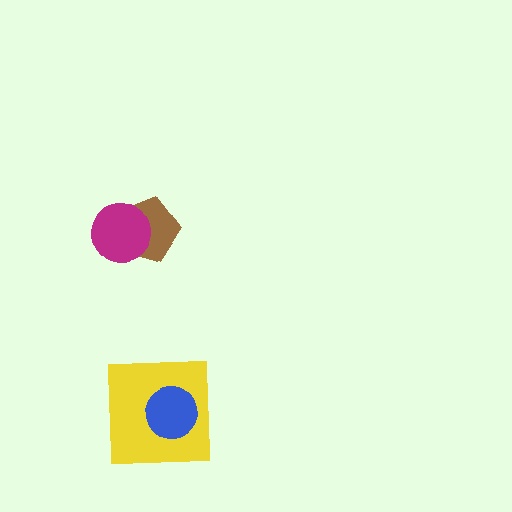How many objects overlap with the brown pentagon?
1 object overlaps with the brown pentagon.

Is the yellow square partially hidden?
Yes, it is partially covered by another shape.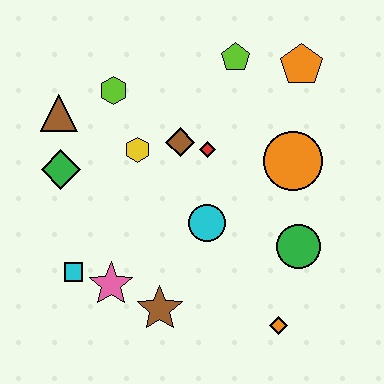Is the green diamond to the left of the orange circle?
Yes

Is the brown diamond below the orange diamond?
No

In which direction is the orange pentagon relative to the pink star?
The orange pentagon is above the pink star.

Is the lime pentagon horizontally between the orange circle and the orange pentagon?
No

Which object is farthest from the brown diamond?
The orange diamond is farthest from the brown diamond.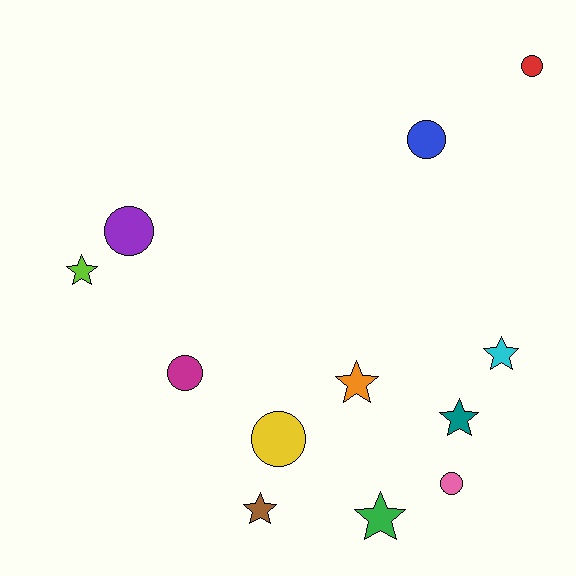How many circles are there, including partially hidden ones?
There are 6 circles.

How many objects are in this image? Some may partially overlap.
There are 12 objects.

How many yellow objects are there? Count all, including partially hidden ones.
There is 1 yellow object.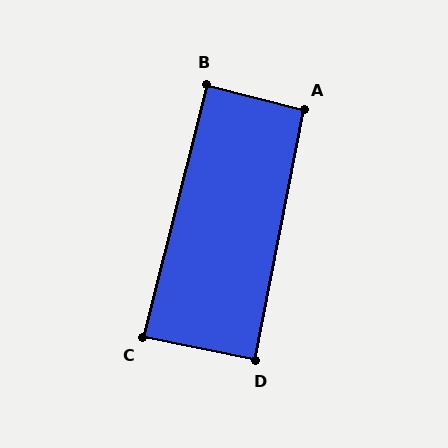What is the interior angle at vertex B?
Approximately 90 degrees (approximately right).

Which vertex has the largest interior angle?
A, at approximately 93 degrees.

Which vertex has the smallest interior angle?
C, at approximately 87 degrees.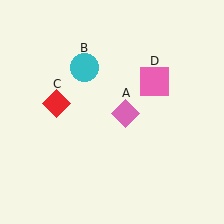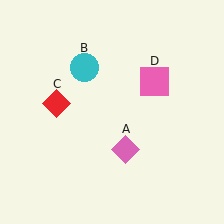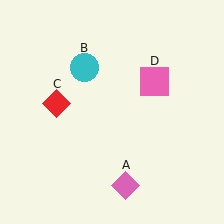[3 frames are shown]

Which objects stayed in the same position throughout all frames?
Cyan circle (object B) and red diamond (object C) and pink square (object D) remained stationary.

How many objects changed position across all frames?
1 object changed position: pink diamond (object A).